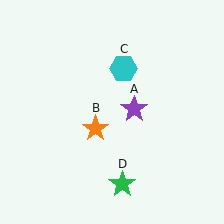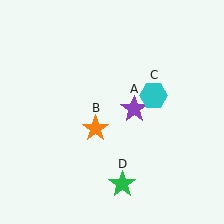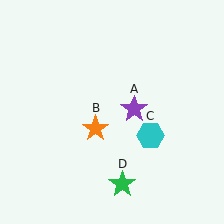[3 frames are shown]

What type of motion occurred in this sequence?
The cyan hexagon (object C) rotated clockwise around the center of the scene.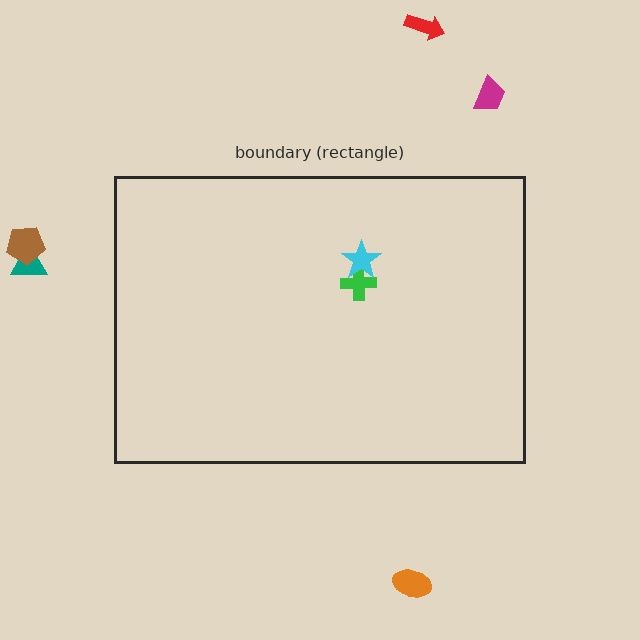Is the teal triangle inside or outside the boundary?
Outside.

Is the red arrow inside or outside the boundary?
Outside.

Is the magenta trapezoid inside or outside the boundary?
Outside.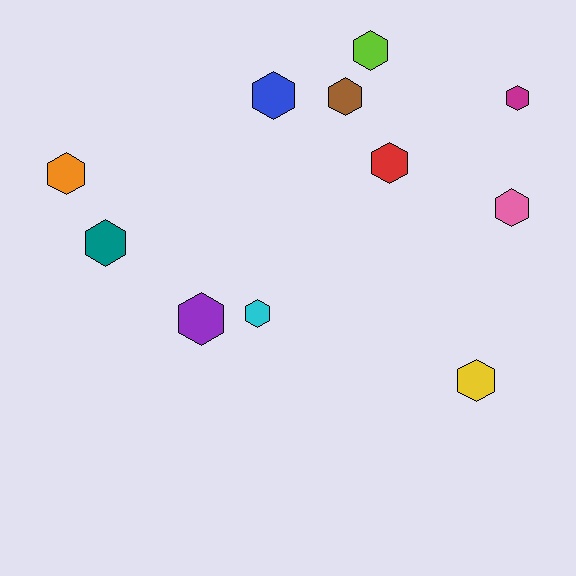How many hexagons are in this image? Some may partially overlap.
There are 11 hexagons.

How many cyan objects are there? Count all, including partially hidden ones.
There is 1 cyan object.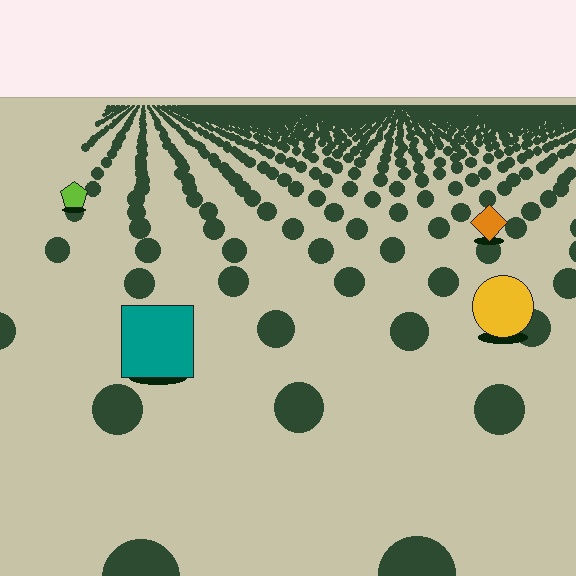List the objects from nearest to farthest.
From nearest to farthest: the teal square, the yellow circle, the orange diamond, the lime pentagon.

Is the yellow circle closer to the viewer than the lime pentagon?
Yes. The yellow circle is closer — you can tell from the texture gradient: the ground texture is coarser near it.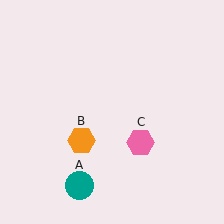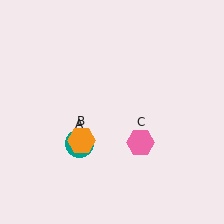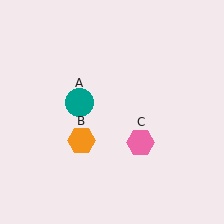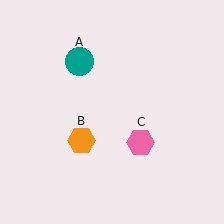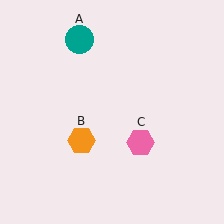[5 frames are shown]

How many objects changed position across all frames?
1 object changed position: teal circle (object A).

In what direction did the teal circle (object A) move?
The teal circle (object A) moved up.